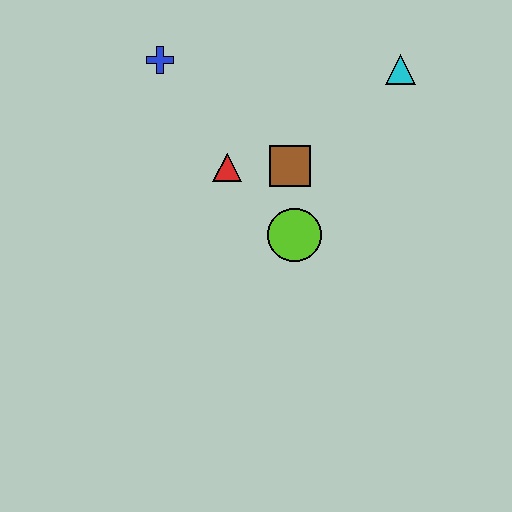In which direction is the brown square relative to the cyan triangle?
The brown square is to the left of the cyan triangle.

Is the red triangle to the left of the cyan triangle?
Yes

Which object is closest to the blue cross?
The red triangle is closest to the blue cross.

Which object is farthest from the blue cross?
The cyan triangle is farthest from the blue cross.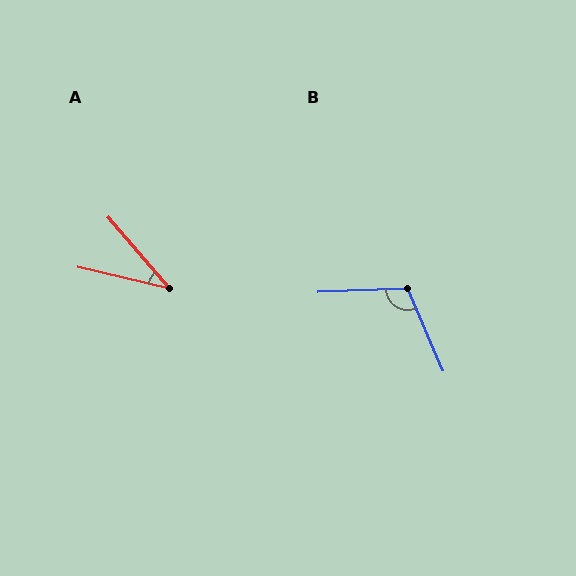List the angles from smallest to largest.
A (36°), B (111°).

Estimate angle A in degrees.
Approximately 36 degrees.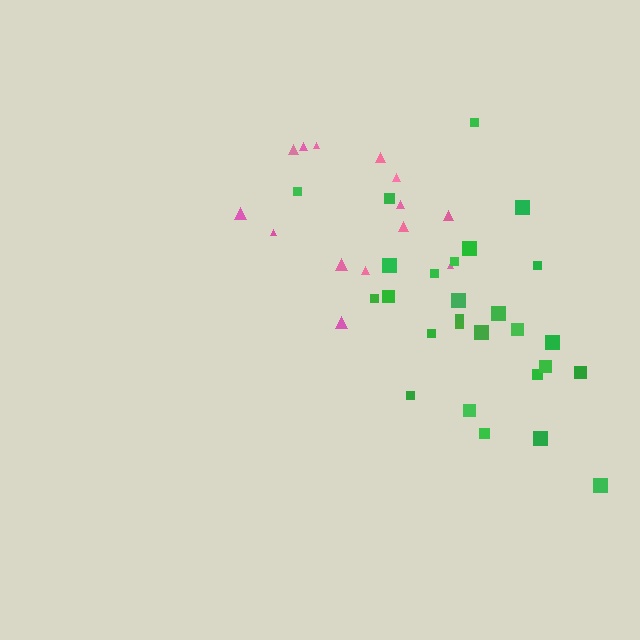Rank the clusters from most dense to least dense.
green, pink.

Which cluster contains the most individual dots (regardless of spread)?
Green (27).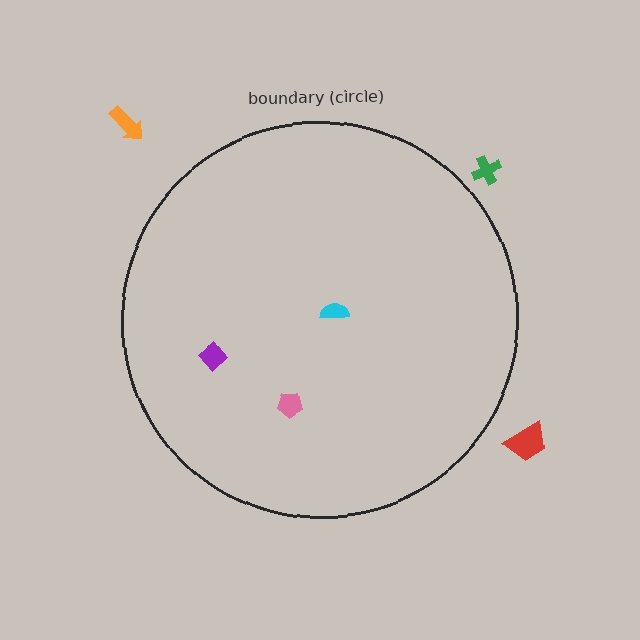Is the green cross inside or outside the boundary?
Outside.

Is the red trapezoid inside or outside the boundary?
Outside.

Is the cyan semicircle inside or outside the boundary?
Inside.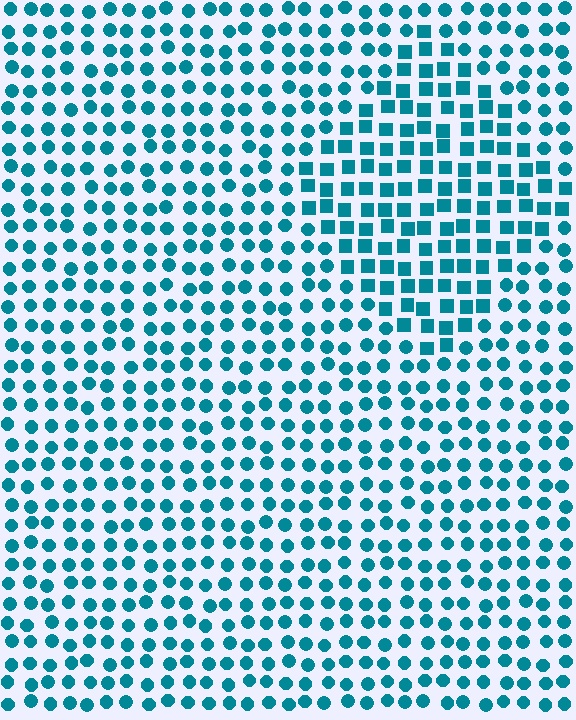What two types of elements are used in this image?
The image uses squares inside the diamond region and circles outside it.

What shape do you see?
I see a diamond.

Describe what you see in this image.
The image is filled with small teal elements arranged in a uniform grid. A diamond-shaped region contains squares, while the surrounding area contains circles. The boundary is defined purely by the change in element shape.